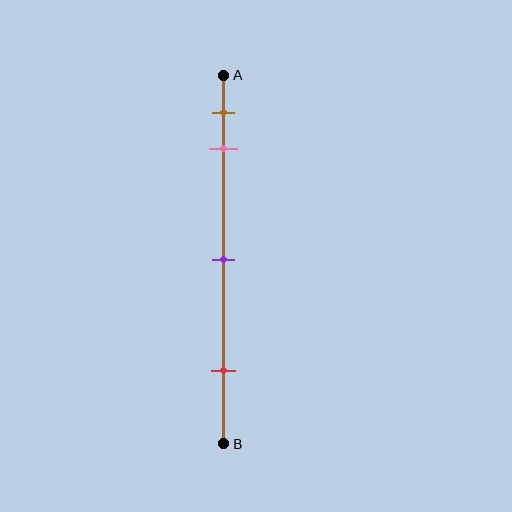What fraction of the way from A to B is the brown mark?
The brown mark is approximately 10% (0.1) of the way from A to B.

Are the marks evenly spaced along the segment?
No, the marks are not evenly spaced.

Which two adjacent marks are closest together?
The brown and pink marks are the closest adjacent pair.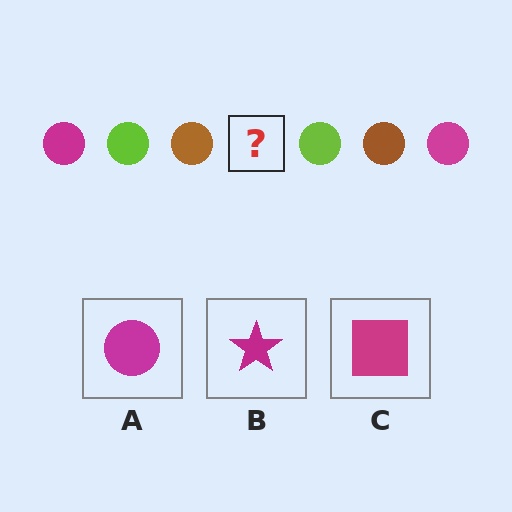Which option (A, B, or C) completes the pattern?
A.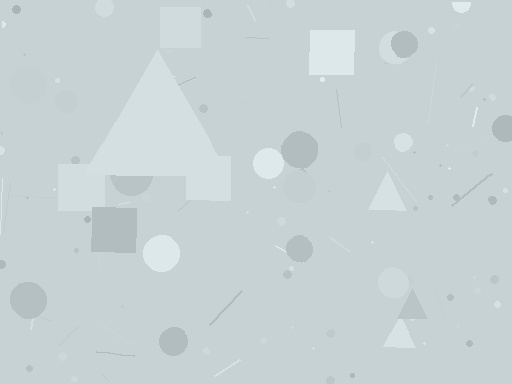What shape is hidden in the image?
A triangle is hidden in the image.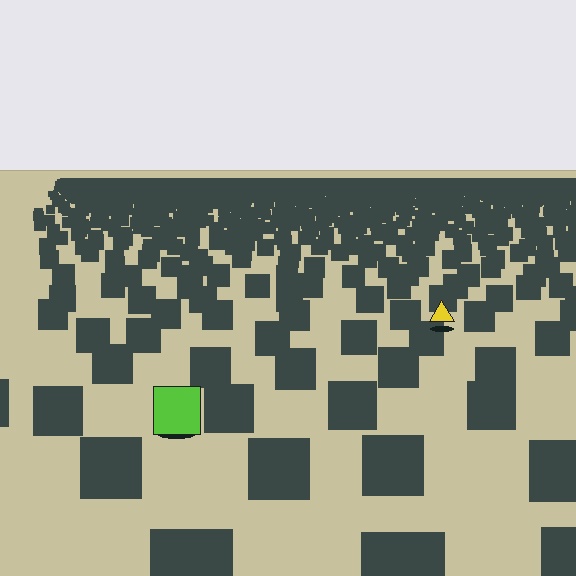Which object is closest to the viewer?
The lime square is closest. The texture marks near it are larger and more spread out.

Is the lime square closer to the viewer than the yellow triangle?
Yes. The lime square is closer — you can tell from the texture gradient: the ground texture is coarser near it.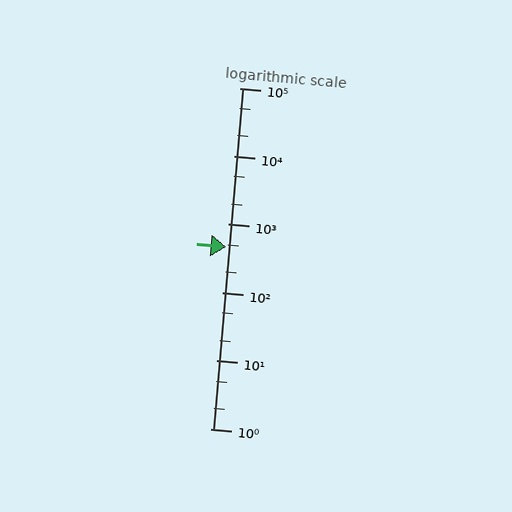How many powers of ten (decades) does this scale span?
The scale spans 5 decades, from 1 to 100000.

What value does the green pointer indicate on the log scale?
The pointer indicates approximately 470.